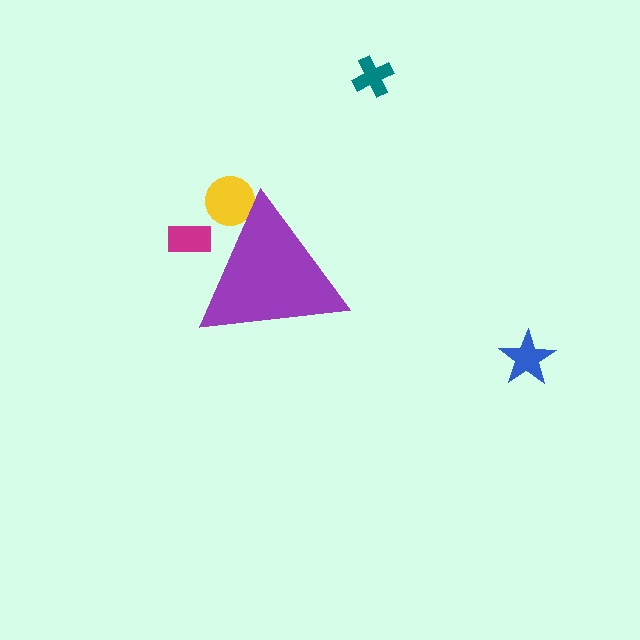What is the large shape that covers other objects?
A purple triangle.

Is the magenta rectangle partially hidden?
Yes, the magenta rectangle is partially hidden behind the purple triangle.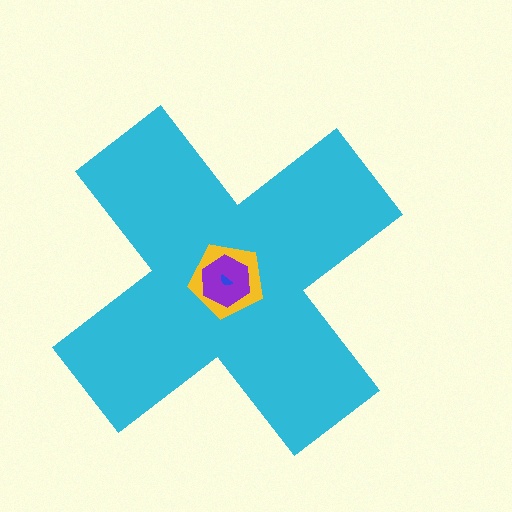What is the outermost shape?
The cyan cross.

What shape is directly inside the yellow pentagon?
The purple hexagon.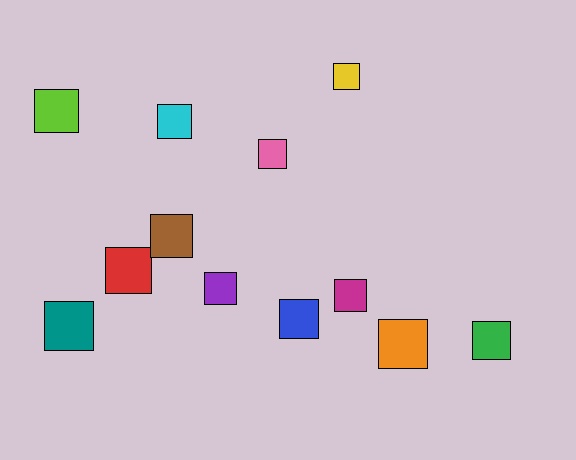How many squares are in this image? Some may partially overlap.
There are 12 squares.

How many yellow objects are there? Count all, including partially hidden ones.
There is 1 yellow object.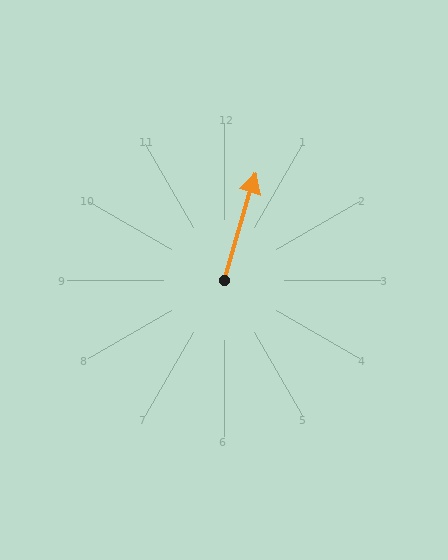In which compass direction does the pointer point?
North.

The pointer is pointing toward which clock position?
Roughly 1 o'clock.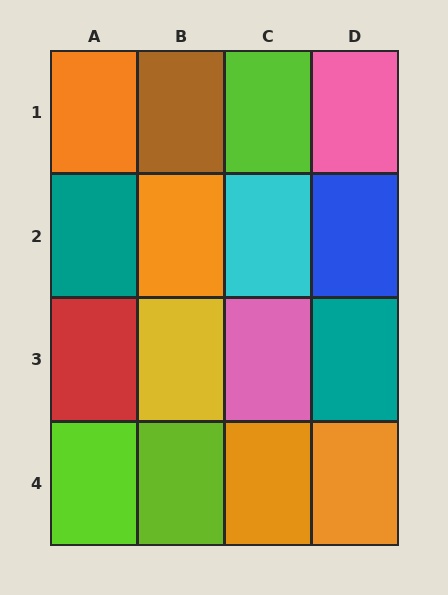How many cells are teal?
2 cells are teal.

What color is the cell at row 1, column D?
Pink.